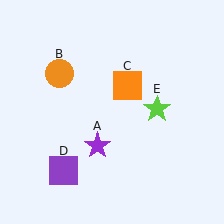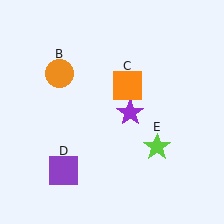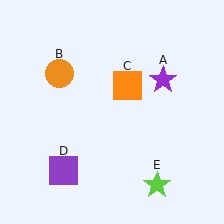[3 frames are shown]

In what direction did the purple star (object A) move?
The purple star (object A) moved up and to the right.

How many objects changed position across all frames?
2 objects changed position: purple star (object A), lime star (object E).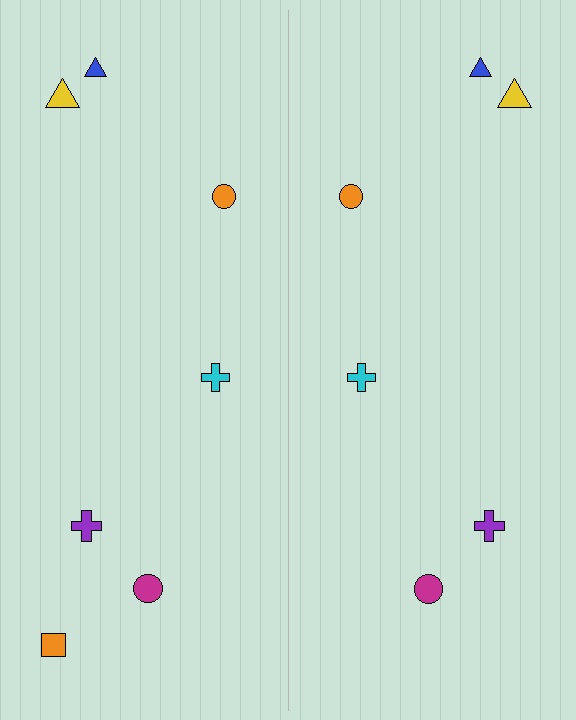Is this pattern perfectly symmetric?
No, the pattern is not perfectly symmetric. A orange square is missing from the right side.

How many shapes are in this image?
There are 13 shapes in this image.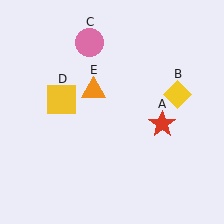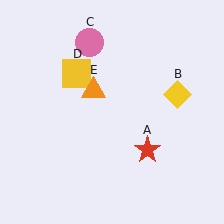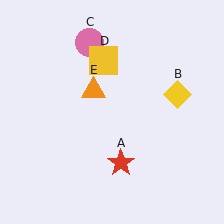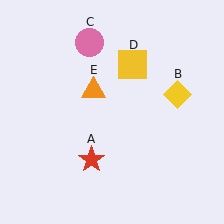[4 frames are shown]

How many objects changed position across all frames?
2 objects changed position: red star (object A), yellow square (object D).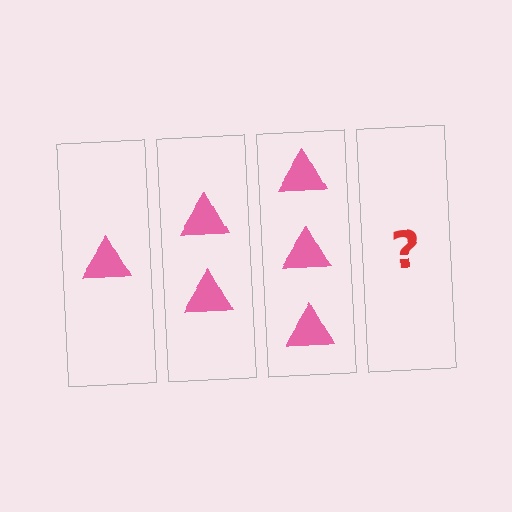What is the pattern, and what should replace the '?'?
The pattern is that each step adds one more triangle. The '?' should be 4 triangles.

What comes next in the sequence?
The next element should be 4 triangles.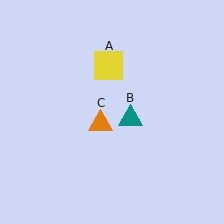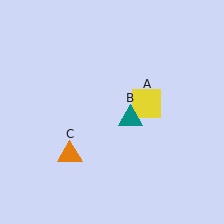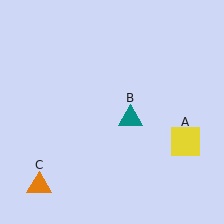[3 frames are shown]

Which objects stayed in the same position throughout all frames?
Teal triangle (object B) remained stationary.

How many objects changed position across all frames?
2 objects changed position: yellow square (object A), orange triangle (object C).